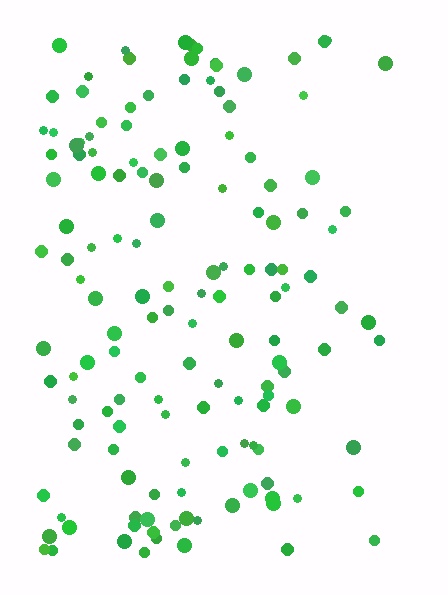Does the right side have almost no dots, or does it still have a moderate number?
Still a moderate number, just noticeably fewer than the left.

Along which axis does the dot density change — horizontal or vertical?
Horizontal.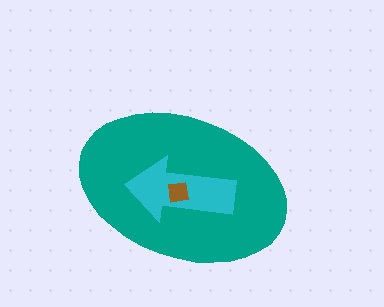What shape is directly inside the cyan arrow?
The brown square.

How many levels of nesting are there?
3.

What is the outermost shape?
The teal ellipse.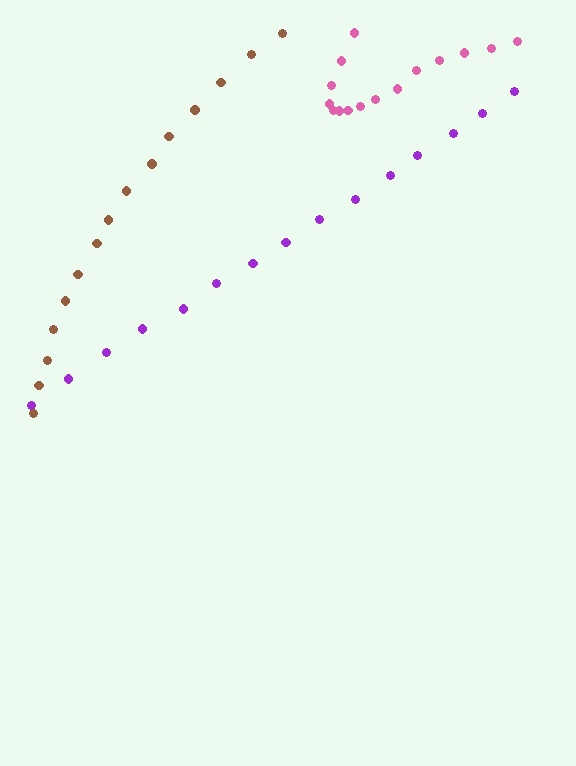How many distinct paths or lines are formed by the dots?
There are 3 distinct paths.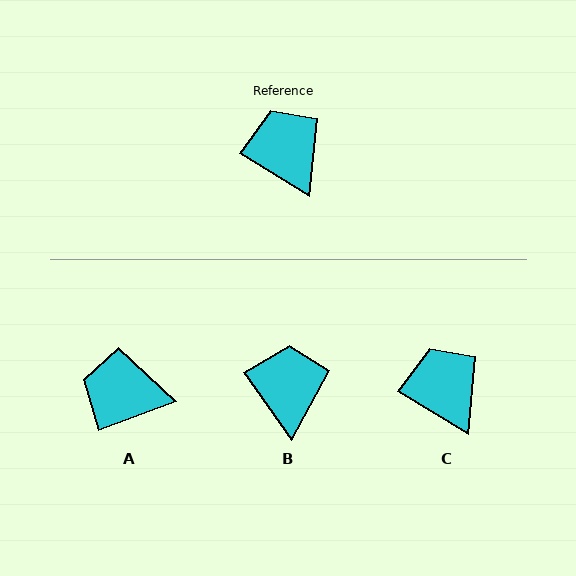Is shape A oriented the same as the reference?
No, it is off by about 52 degrees.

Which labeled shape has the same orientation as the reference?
C.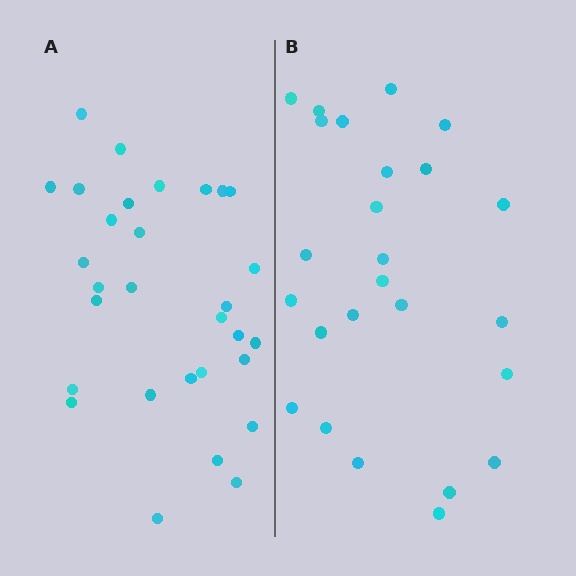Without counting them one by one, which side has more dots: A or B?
Region A (the left region) has more dots.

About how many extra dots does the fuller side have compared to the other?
Region A has about 5 more dots than region B.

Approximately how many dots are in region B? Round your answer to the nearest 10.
About 20 dots. (The exact count is 25, which rounds to 20.)